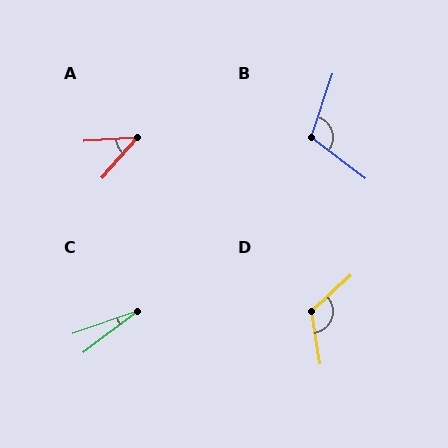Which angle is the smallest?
C, at approximately 18 degrees.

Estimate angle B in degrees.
Approximately 108 degrees.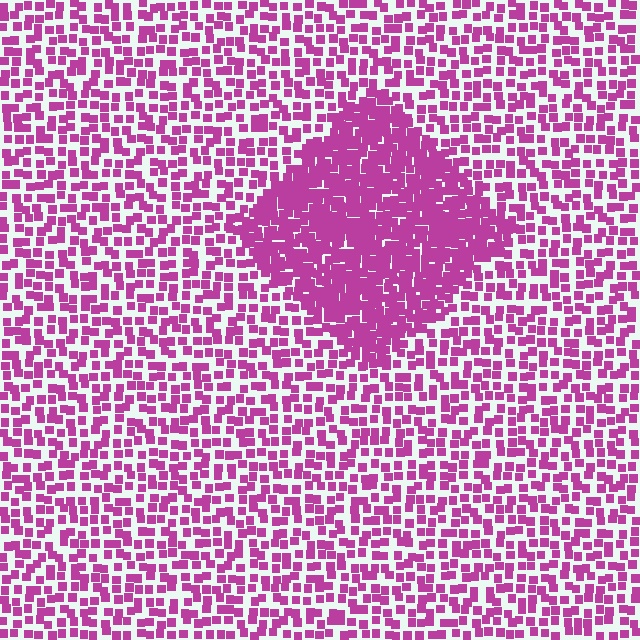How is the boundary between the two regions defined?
The boundary is defined by a change in element density (approximately 2.2x ratio). All elements are the same color, size, and shape.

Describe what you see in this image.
The image contains small magenta elements arranged at two different densities. A diamond-shaped region is visible where the elements are more densely packed than the surrounding area.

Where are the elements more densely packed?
The elements are more densely packed inside the diamond boundary.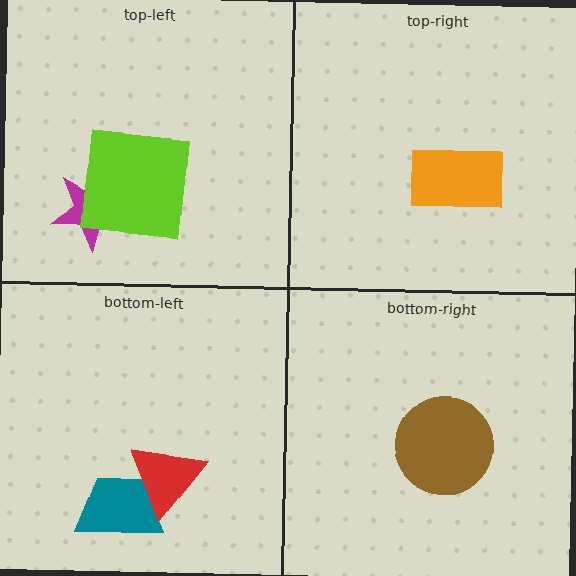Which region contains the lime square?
The top-left region.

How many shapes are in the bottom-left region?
2.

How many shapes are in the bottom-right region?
1.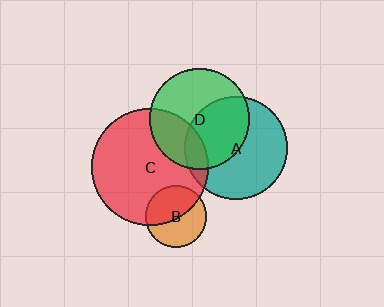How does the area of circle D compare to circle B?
Approximately 2.6 times.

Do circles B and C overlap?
Yes.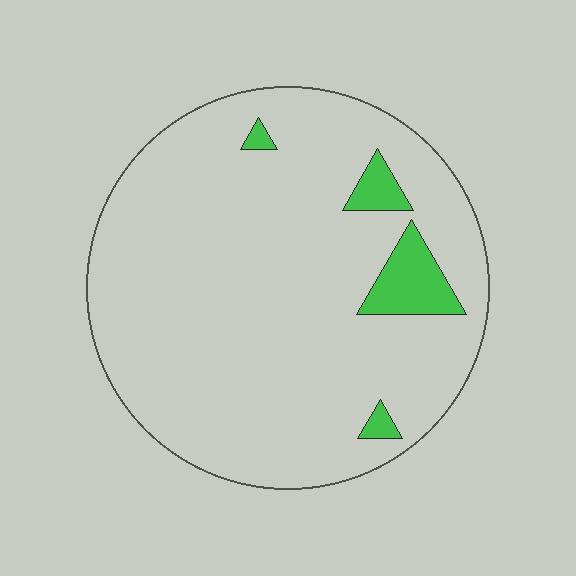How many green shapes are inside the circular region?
4.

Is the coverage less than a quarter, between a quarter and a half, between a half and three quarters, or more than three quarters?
Less than a quarter.